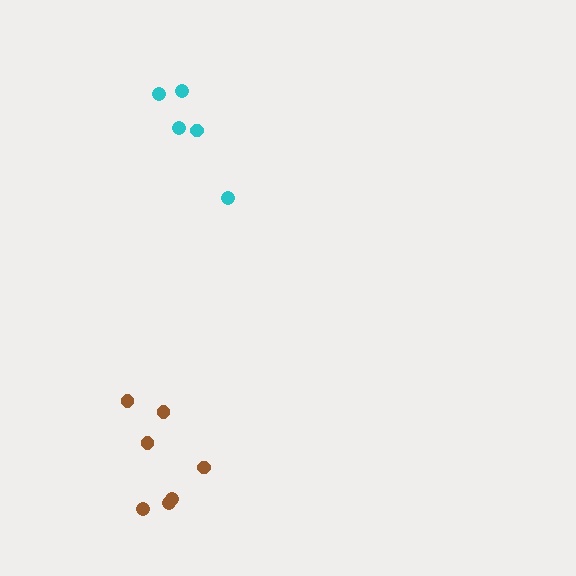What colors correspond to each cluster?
The clusters are colored: cyan, brown.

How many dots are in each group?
Group 1: 5 dots, Group 2: 7 dots (12 total).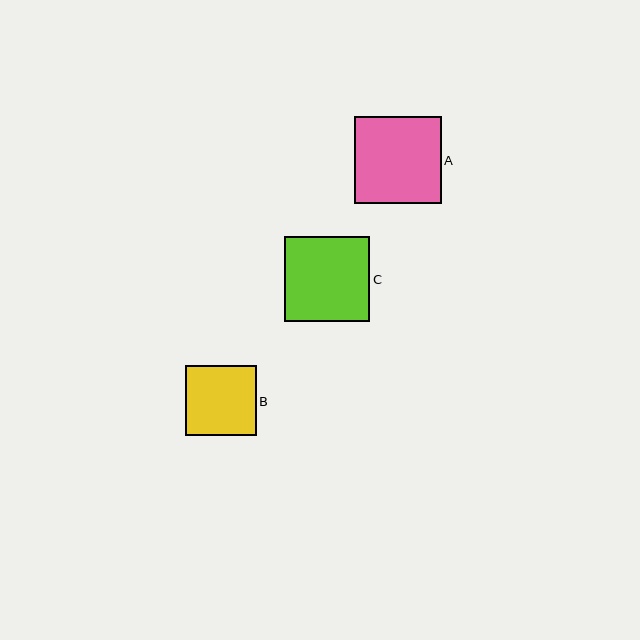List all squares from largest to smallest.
From largest to smallest: A, C, B.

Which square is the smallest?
Square B is the smallest with a size of approximately 71 pixels.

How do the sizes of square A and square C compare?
Square A and square C are approximately the same size.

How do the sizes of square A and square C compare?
Square A and square C are approximately the same size.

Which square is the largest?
Square A is the largest with a size of approximately 87 pixels.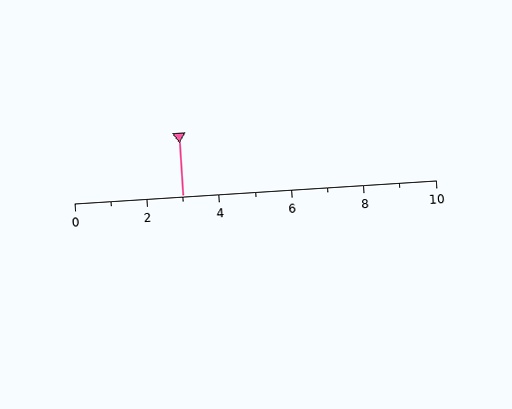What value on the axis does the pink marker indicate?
The marker indicates approximately 3.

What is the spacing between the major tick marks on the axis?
The major ticks are spaced 2 apart.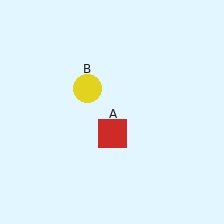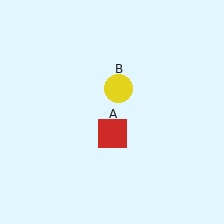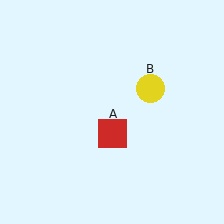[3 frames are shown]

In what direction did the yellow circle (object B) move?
The yellow circle (object B) moved right.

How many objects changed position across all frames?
1 object changed position: yellow circle (object B).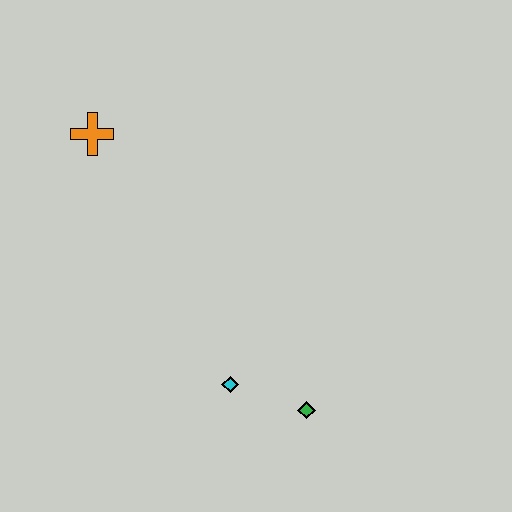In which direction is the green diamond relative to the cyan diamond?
The green diamond is to the right of the cyan diamond.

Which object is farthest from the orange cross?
The green diamond is farthest from the orange cross.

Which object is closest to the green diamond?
The cyan diamond is closest to the green diamond.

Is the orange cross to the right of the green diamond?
No